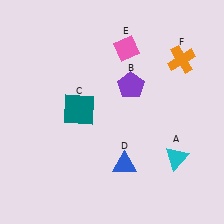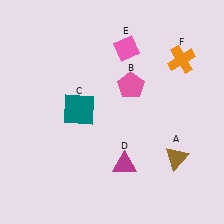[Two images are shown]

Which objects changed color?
A changed from cyan to brown. B changed from purple to pink. D changed from blue to magenta.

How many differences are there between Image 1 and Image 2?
There are 3 differences between the two images.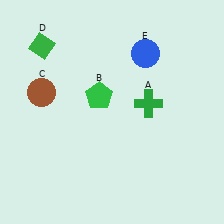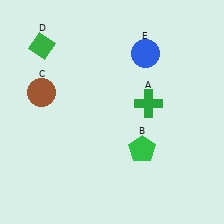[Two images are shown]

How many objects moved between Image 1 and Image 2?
1 object moved between the two images.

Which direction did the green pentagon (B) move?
The green pentagon (B) moved down.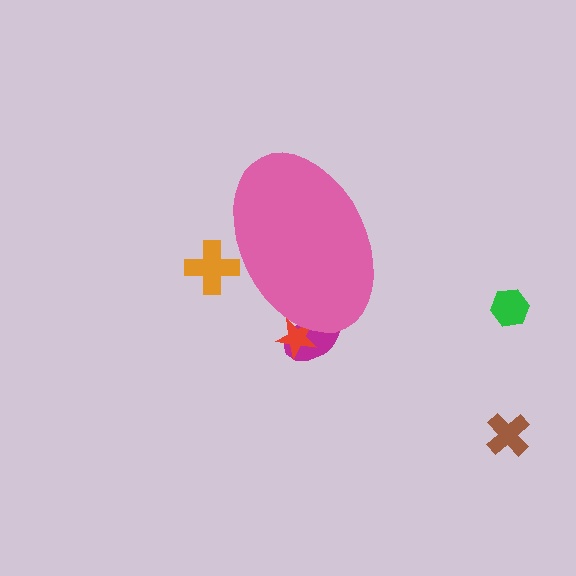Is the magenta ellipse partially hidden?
Yes, the magenta ellipse is partially hidden behind the pink ellipse.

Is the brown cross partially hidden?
No, the brown cross is fully visible.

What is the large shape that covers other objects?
A pink ellipse.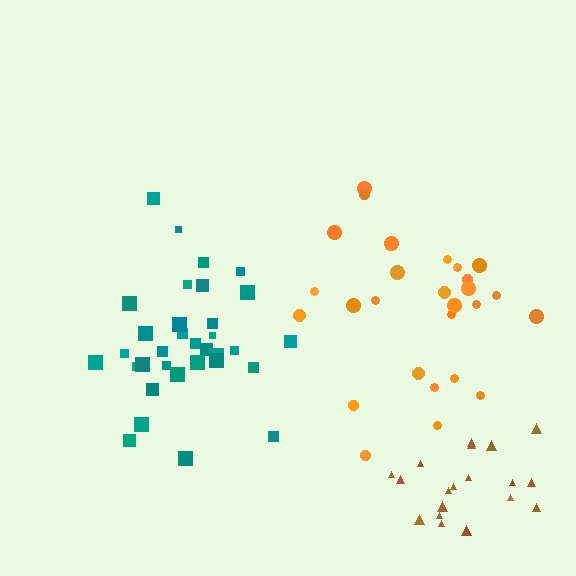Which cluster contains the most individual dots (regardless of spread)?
Teal (33).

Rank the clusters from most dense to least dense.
teal, orange, brown.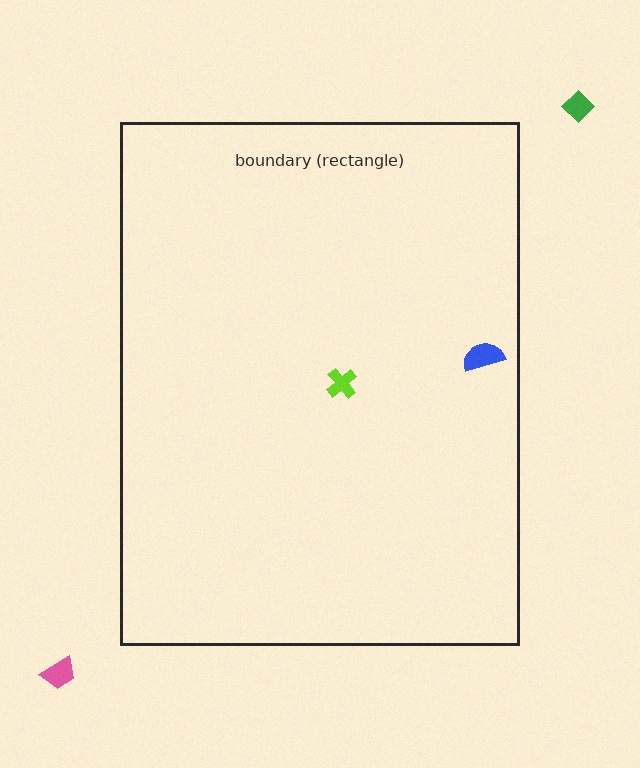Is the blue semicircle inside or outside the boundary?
Inside.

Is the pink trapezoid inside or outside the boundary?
Outside.